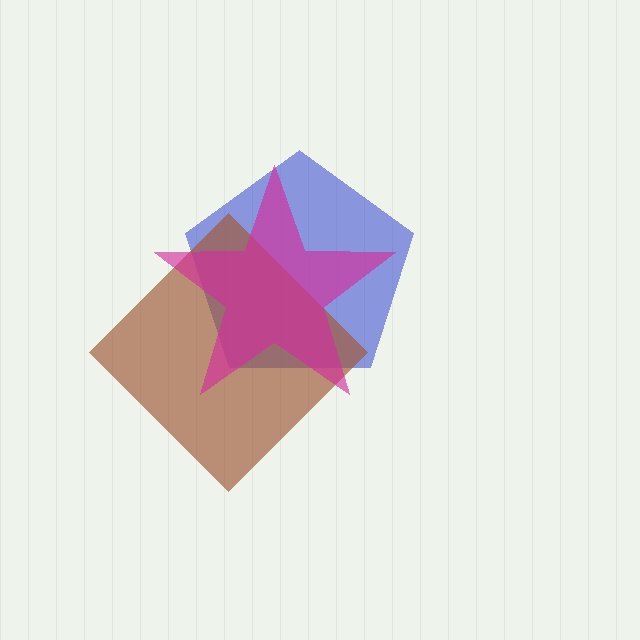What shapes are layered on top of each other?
The layered shapes are: a blue pentagon, a brown diamond, a magenta star.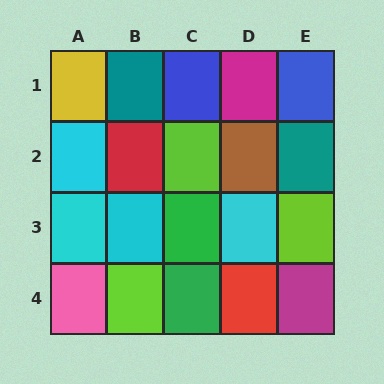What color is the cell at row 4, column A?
Pink.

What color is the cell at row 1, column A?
Yellow.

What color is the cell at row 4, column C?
Green.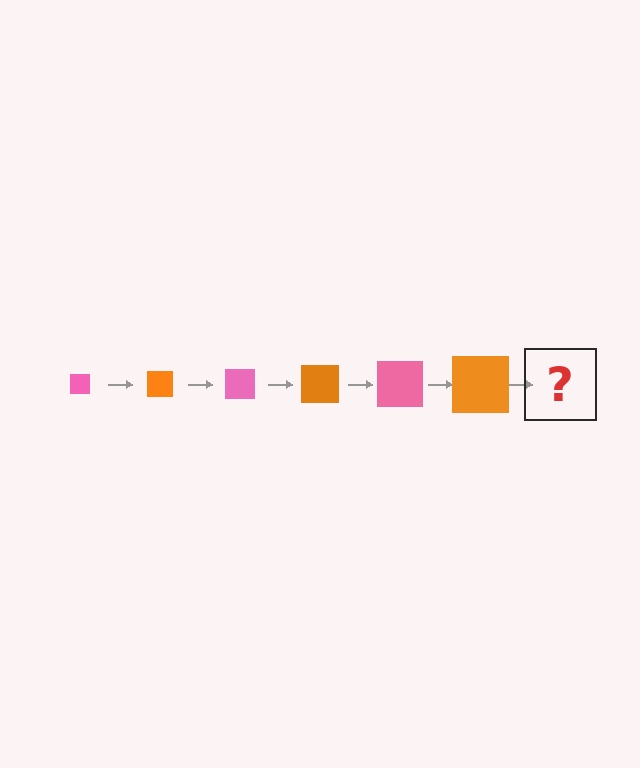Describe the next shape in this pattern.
It should be a pink square, larger than the previous one.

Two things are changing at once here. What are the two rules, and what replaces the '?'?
The two rules are that the square grows larger each step and the color cycles through pink and orange. The '?' should be a pink square, larger than the previous one.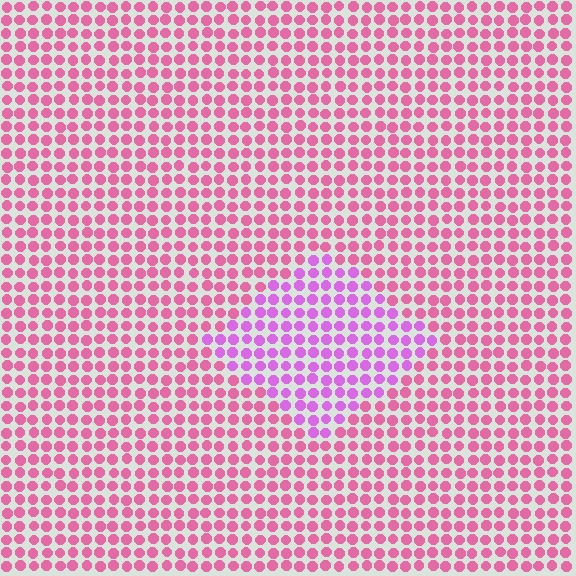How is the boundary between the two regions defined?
The boundary is defined purely by a slight shift in hue (about 36 degrees). Spacing, size, and orientation are identical on both sides.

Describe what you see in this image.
The image is filled with small pink elements in a uniform arrangement. A diamond-shaped region is visible where the elements are tinted to a slightly different hue, forming a subtle color boundary.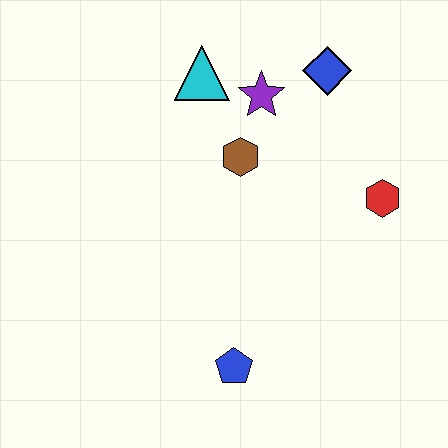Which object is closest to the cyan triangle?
The purple star is closest to the cyan triangle.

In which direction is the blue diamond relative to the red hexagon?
The blue diamond is above the red hexagon.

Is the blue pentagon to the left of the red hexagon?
Yes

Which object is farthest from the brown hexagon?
The blue pentagon is farthest from the brown hexagon.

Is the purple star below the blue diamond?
Yes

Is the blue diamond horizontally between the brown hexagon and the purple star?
No